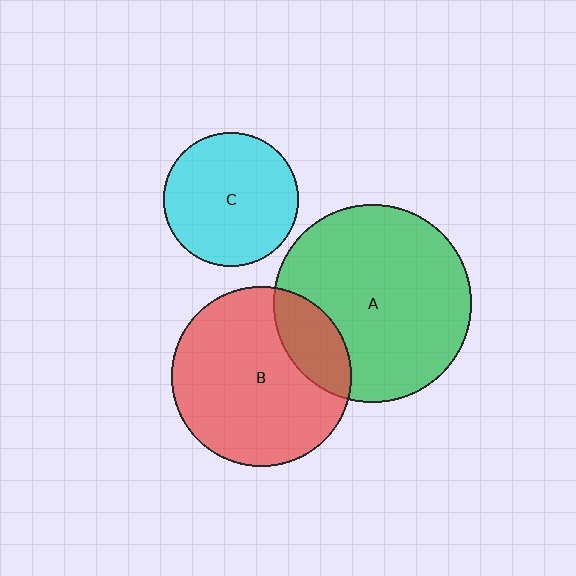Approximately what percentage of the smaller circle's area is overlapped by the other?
Approximately 20%.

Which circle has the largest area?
Circle A (green).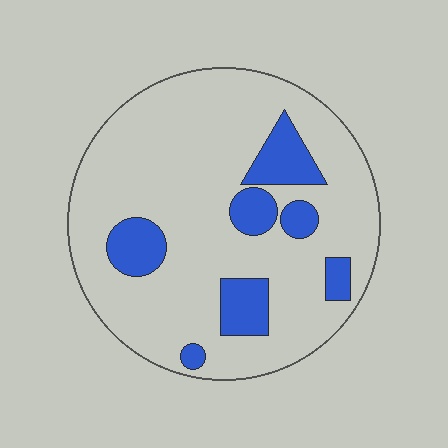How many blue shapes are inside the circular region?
7.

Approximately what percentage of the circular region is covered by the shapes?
Approximately 20%.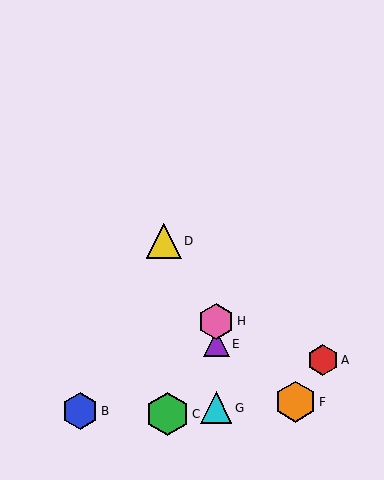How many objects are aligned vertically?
3 objects (E, G, H) are aligned vertically.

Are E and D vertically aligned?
No, E is at x≈216 and D is at x≈164.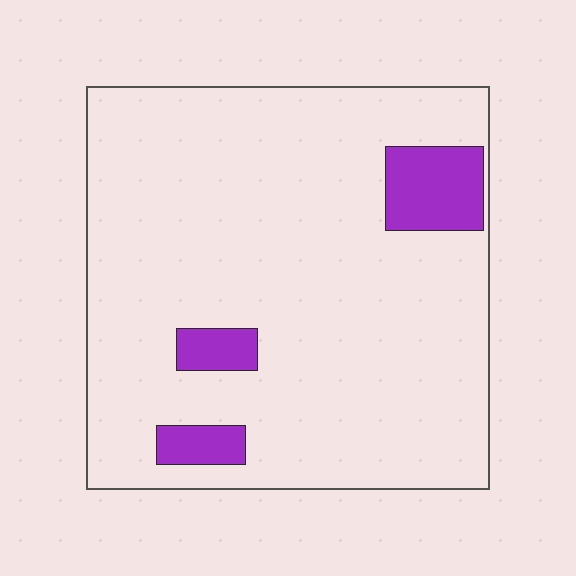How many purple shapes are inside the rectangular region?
3.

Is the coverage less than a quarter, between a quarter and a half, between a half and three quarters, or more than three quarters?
Less than a quarter.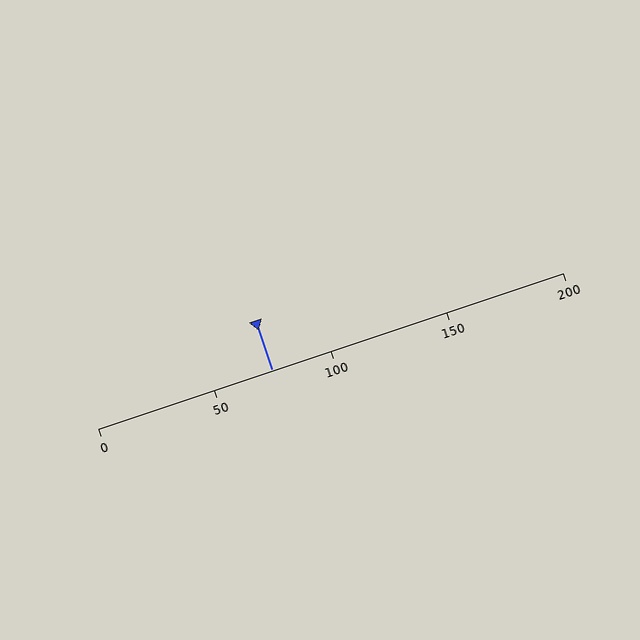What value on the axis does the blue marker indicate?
The marker indicates approximately 75.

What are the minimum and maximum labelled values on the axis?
The axis runs from 0 to 200.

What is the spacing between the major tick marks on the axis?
The major ticks are spaced 50 apart.